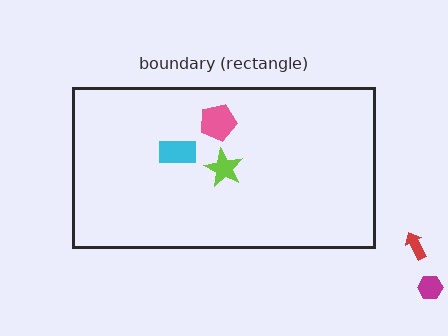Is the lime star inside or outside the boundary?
Inside.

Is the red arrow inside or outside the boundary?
Outside.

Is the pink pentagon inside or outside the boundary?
Inside.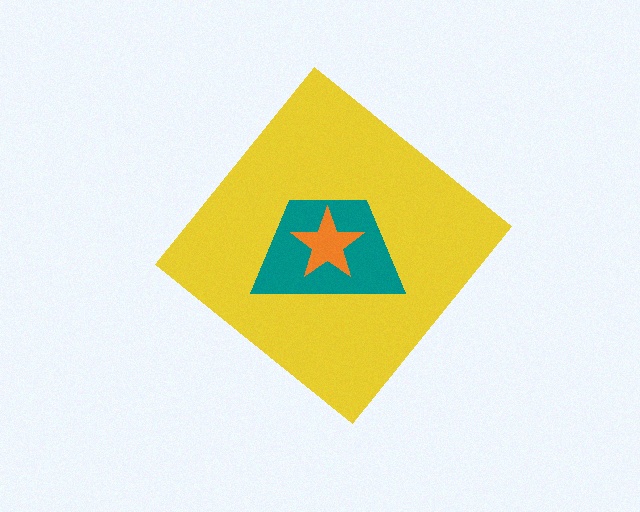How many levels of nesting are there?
3.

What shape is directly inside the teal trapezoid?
The orange star.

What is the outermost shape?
The yellow diamond.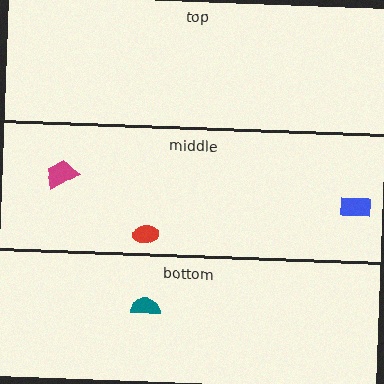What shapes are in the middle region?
The magenta trapezoid, the blue rectangle, the red ellipse.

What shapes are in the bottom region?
The teal semicircle.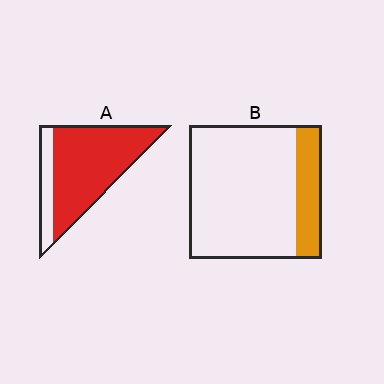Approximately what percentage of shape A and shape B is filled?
A is approximately 80% and B is approximately 20%.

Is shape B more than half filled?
No.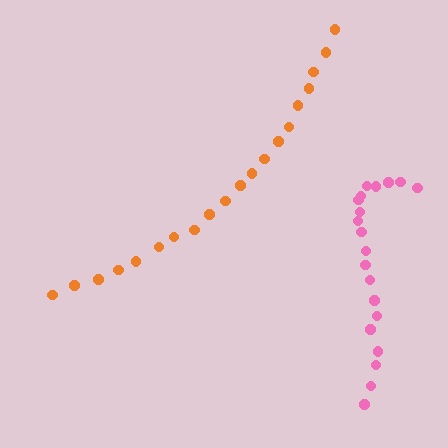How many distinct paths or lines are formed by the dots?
There are 2 distinct paths.